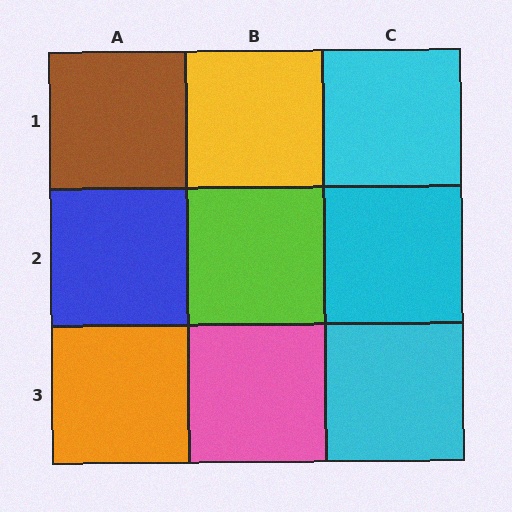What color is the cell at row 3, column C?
Cyan.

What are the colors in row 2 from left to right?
Blue, lime, cyan.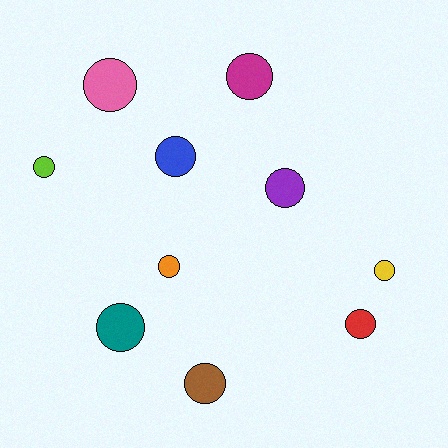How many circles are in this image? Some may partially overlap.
There are 10 circles.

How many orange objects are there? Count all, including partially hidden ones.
There is 1 orange object.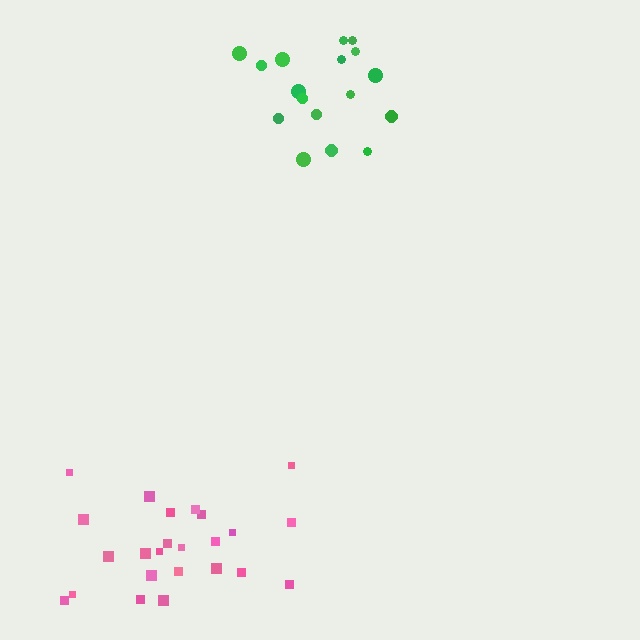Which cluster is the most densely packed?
Green.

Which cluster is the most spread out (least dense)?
Pink.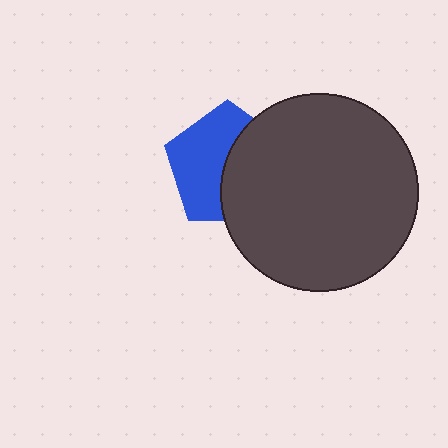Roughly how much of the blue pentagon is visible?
About half of it is visible (roughly 52%).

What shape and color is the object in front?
The object in front is a dark gray circle.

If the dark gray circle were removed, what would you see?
You would see the complete blue pentagon.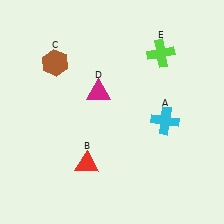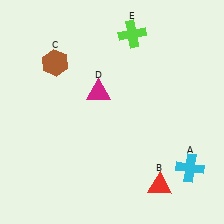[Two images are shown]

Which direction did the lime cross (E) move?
The lime cross (E) moved left.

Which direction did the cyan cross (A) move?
The cyan cross (A) moved down.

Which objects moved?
The objects that moved are: the cyan cross (A), the red triangle (B), the lime cross (E).